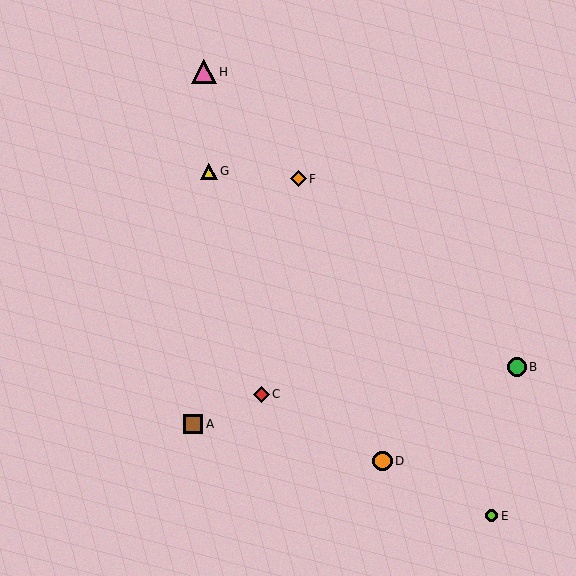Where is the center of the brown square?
The center of the brown square is at (193, 424).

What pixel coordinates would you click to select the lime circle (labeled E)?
Click at (492, 516) to select the lime circle E.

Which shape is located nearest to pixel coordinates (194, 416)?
The brown square (labeled A) at (193, 424) is nearest to that location.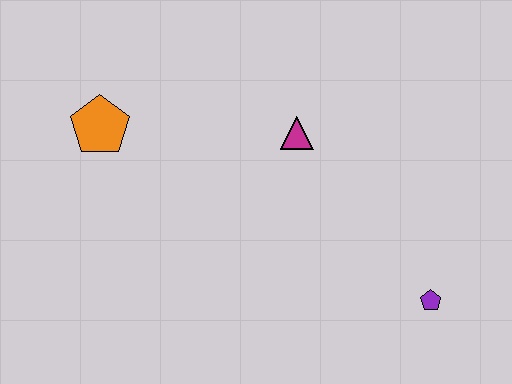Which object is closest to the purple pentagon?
The magenta triangle is closest to the purple pentagon.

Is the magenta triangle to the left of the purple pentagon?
Yes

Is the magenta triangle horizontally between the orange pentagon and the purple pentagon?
Yes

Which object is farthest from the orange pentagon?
The purple pentagon is farthest from the orange pentagon.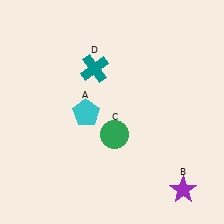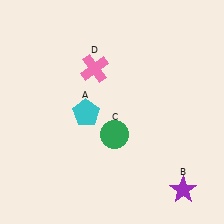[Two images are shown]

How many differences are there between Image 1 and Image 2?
There is 1 difference between the two images.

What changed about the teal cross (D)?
In Image 1, D is teal. In Image 2, it changed to pink.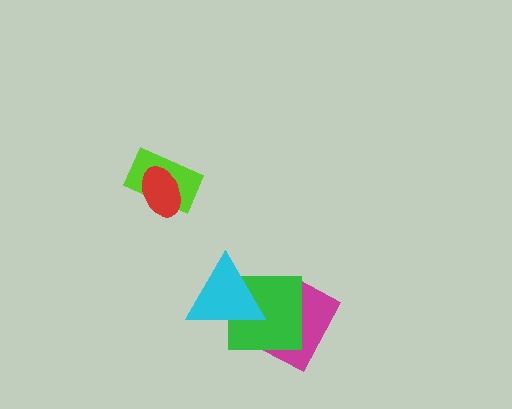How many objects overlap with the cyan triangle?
1 object overlaps with the cyan triangle.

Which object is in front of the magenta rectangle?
The green square is in front of the magenta rectangle.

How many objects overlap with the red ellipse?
1 object overlaps with the red ellipse.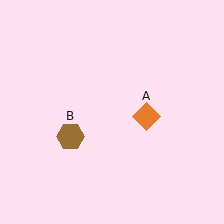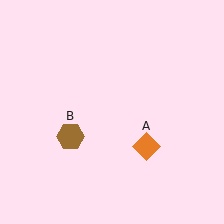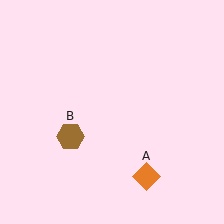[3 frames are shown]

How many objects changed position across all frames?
1 object changed position: orange diamond (object A).